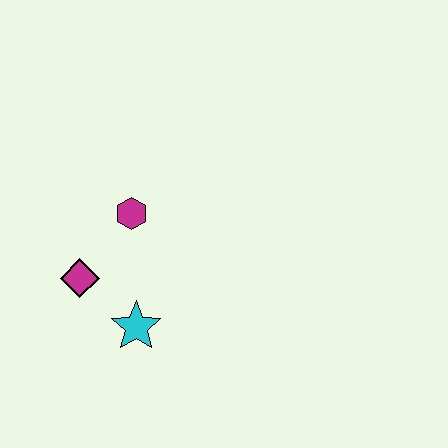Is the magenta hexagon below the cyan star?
No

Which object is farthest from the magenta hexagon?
The cyan star is farthest from the magenta hexagon.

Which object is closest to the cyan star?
The magenta diamond is closest to the cyan star.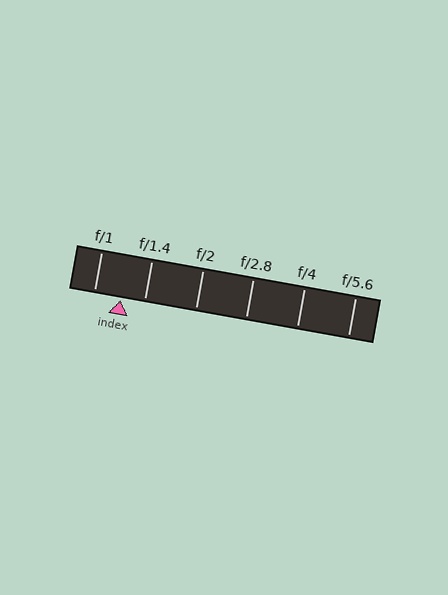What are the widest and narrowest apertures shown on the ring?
The widest aperture shown is f/1 and the narrowest is f/5.6.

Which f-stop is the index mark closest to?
The index mark is closest to f/1.4.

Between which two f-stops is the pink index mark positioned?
The index mark is between f/1 and f/1.4.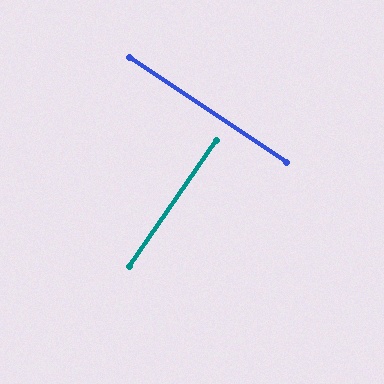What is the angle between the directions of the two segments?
Approximately 89 degrees.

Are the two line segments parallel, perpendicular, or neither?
Perpendicular — they meet at approximately 89°.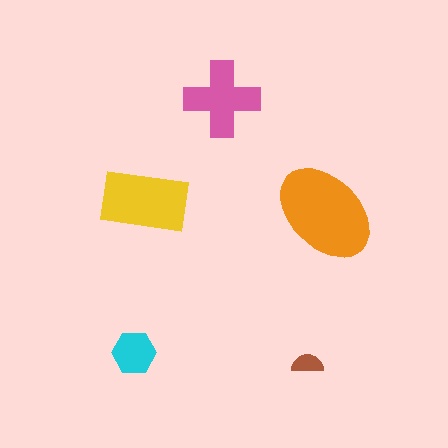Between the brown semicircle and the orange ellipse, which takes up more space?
The orange ellipse.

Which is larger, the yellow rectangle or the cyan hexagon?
The yellow rectangle.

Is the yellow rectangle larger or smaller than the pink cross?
Larger.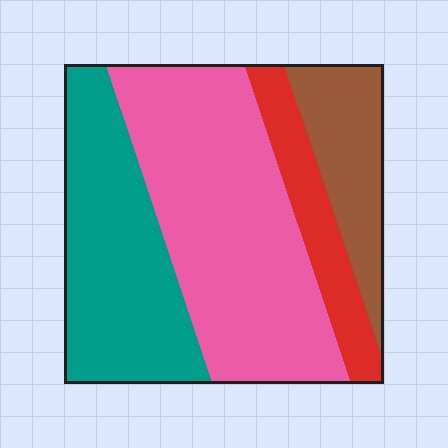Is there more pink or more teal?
Pink.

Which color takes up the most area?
Pink, at roughly 45%.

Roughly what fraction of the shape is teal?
Teal takes up about one third (1/3) of the shape.